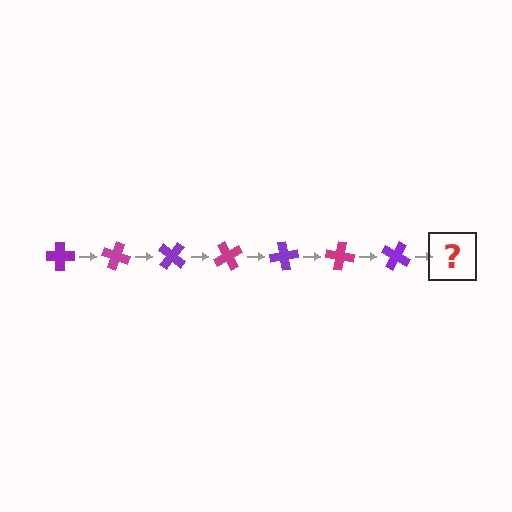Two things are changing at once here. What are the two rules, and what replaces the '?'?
The two rules are that it rotates 20 degrees each step and the color cycles through purple and magenta. The '?' should be a magenta cross, rotated 140 degrees from the start.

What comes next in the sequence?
The next element should be a magenta cross, rotated 140 degrees from the start.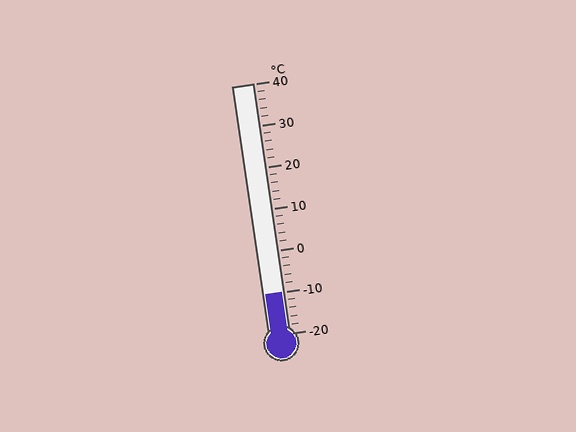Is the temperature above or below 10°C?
The temperature is below 10°C.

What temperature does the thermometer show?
The thermometer shows approximately -10°C.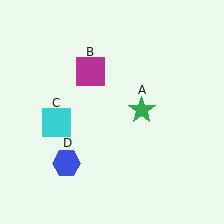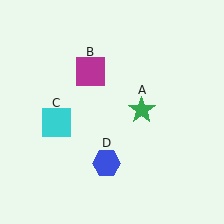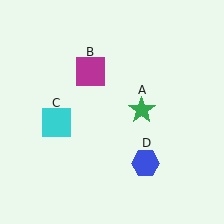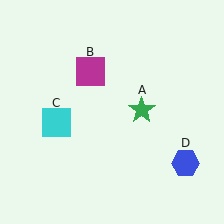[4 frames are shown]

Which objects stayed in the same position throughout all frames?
Green star (object A) and magenta square (object B) and cyan square (object C) remained stationary.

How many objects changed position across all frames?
1 object changed position: blue hexagon (object D).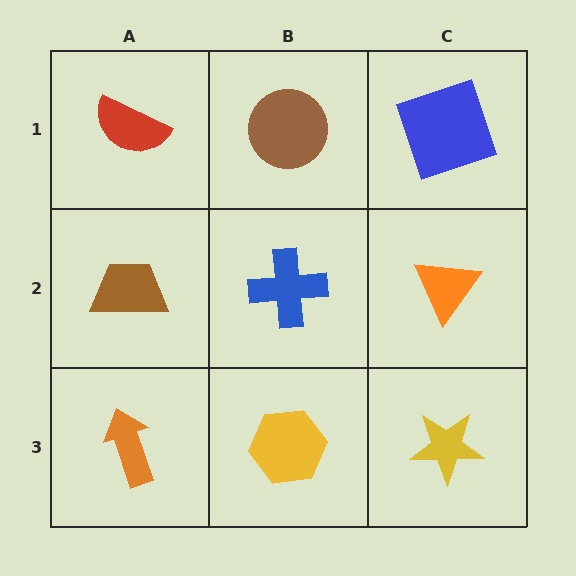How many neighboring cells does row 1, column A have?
2.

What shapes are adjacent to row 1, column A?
A brown trapezoid (row 2, column A), a brown circle (row 1, column B).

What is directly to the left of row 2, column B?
A brown trapezoid.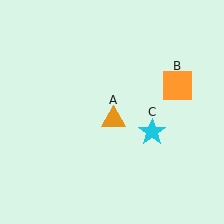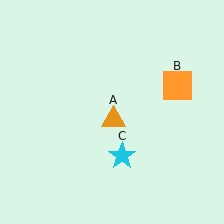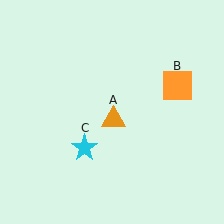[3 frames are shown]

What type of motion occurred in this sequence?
The cyan star (object C) rotated clockwise around the center of the scene.